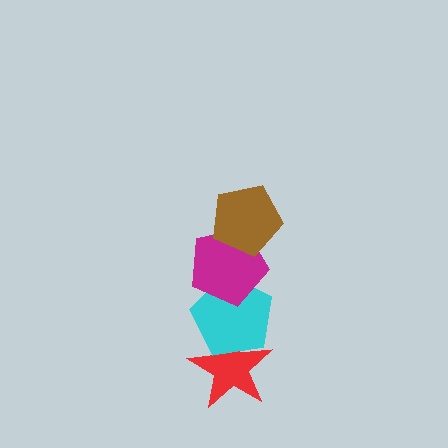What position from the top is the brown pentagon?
The brown pentagon is 1st from the top.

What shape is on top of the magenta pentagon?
The brown pentagon is on top of the magenta pentagon.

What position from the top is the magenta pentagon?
The magenta pentagon is 2nd from the top.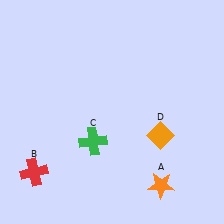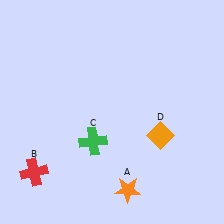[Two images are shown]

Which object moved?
The orange star (A) moved left.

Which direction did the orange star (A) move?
The orange star (A) moved left.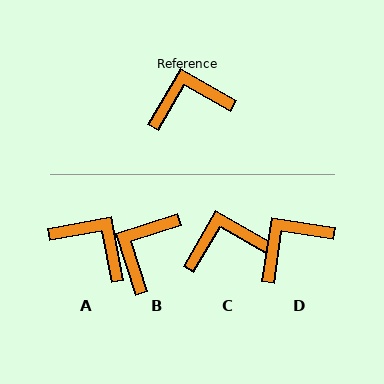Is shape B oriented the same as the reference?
No, it is off by about 48 degrees.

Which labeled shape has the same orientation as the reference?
C.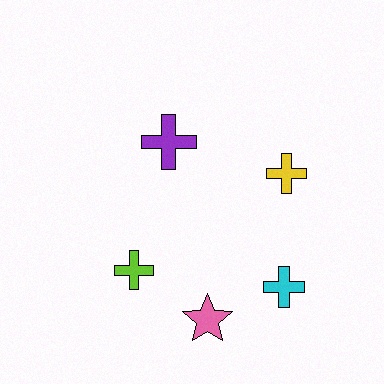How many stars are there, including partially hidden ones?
There is 1 star.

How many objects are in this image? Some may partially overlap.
There are 5 objects.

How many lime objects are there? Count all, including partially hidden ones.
There is 1 lime object.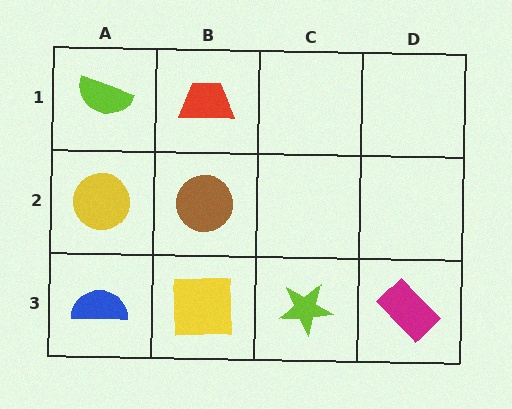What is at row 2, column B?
A brown circle.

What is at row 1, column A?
A lime semicircle.